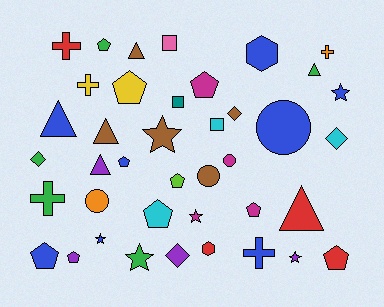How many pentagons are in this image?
There are 10 pentagons.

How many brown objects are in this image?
There are 5 brown objects.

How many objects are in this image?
There are 40 objects.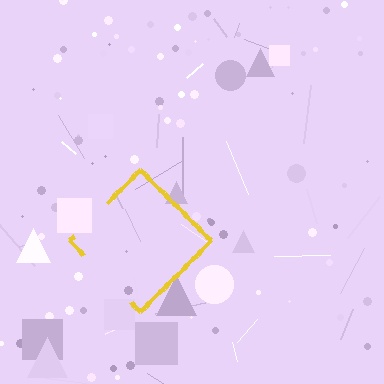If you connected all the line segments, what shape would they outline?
They would outline a diamond.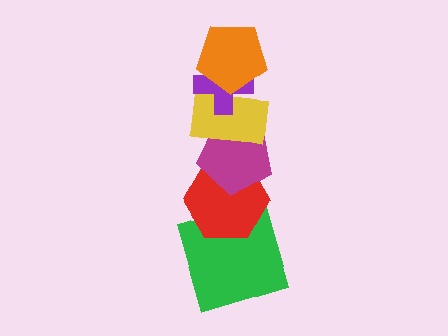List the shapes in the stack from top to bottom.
From top to bottom: the orange pentagon, the purple cross, the yellow rectangle, the magenta pentagon, the red hexagon, the green square.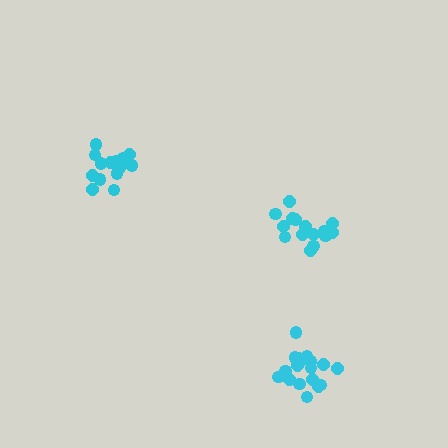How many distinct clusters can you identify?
There are 3 distinct clusters.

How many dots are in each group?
Group 1: 19 dots, Group 2: 15 dots, Group 3: 15 dots (49 total).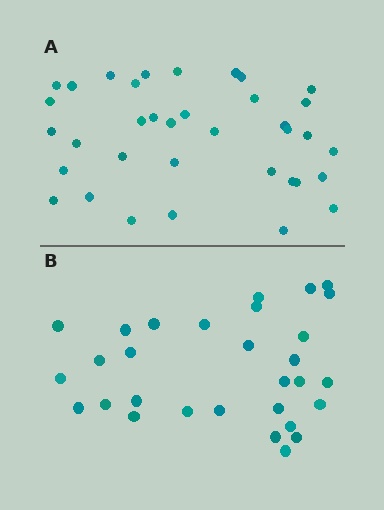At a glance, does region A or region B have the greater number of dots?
Region A (the top region) has more dots.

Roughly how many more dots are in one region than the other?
Region A has about 6 more dots than region B.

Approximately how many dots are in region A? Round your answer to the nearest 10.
About 40 dots. (The exact count is 36, which rounds to 40.)